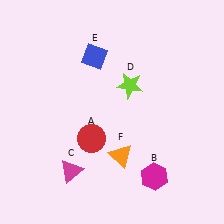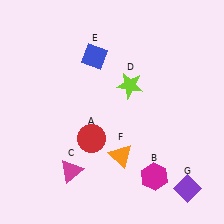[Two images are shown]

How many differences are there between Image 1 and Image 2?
There is 1 difference between the two images.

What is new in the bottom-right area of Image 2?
A purple diamond (G) was added in the bottom-right area of Image 2.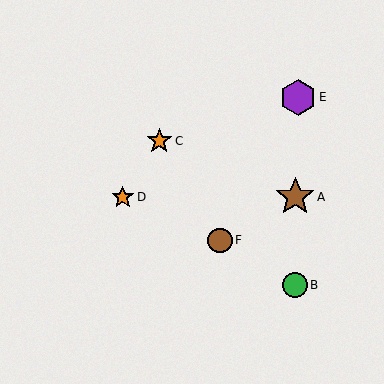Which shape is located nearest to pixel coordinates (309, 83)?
The purple hexagon (labeled E) at (298, 97) is nearest to that location.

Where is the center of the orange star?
The center of the orange star is at (159, 141).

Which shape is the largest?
The brown star (labeled A) is the largest.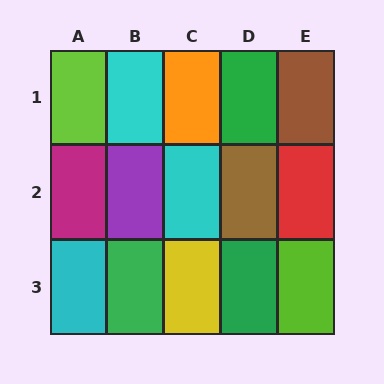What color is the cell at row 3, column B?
Green.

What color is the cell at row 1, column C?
Orange.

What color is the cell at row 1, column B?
Cyan.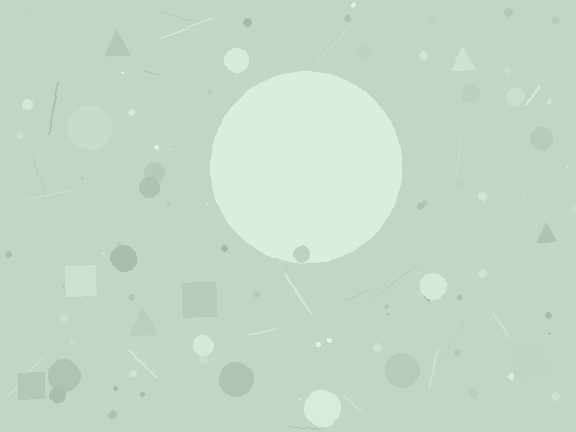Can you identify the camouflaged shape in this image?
The camouflaged shape is a circle.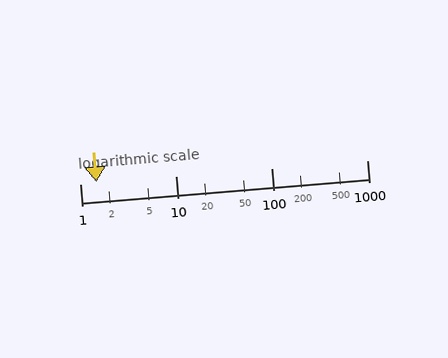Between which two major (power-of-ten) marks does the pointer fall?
The pointer is between 1 and 10.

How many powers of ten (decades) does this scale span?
The scale spans 3 decades, from 1 to 1000.